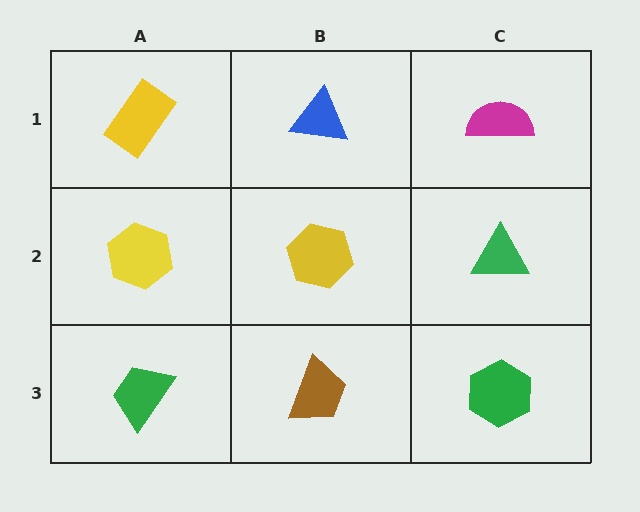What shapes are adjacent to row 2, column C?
A magenta semicircle (row 1, column C), a green hexagon (row 3, column C), a yellow hexagon (row 2, column B).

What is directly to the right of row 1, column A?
A blue triangle.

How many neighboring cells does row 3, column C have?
2.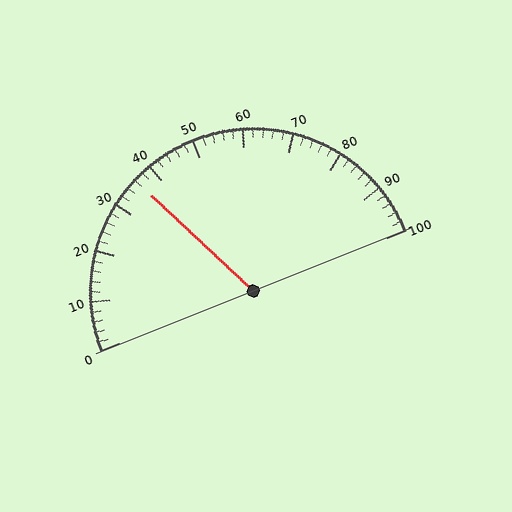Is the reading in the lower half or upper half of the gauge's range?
The reading is in the lower half of the range (0 to 100).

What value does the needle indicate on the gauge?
The needle indicates approximately 36.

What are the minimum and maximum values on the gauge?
The gauge ranges from 0 to 100.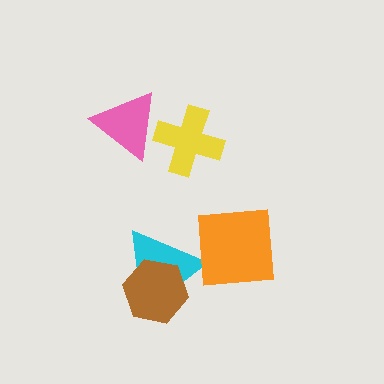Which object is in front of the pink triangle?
The yellow cross is in front of the pink triangle.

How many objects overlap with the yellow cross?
1 object overlaps with the yellow cross.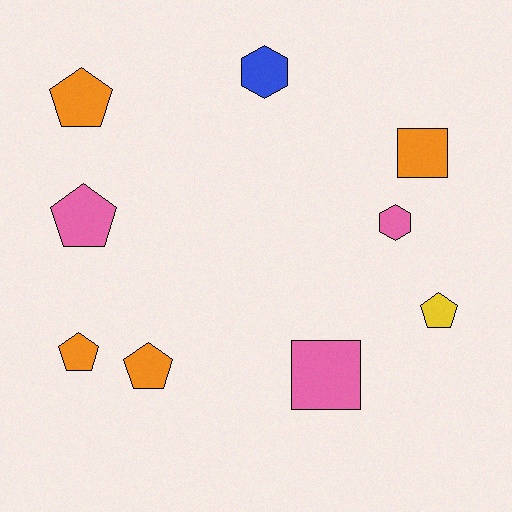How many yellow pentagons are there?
There is 1 yellow pentagon.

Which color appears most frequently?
Orange, with 4 objects.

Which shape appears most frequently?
Pentagon, with 5 objects.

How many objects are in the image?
There are 9 objects.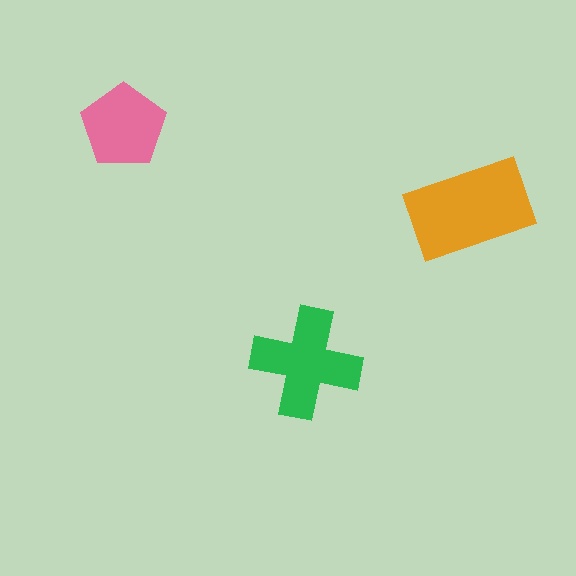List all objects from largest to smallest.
The orange rectangle, the green cross, the pink pentagon.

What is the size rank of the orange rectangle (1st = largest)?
1st.